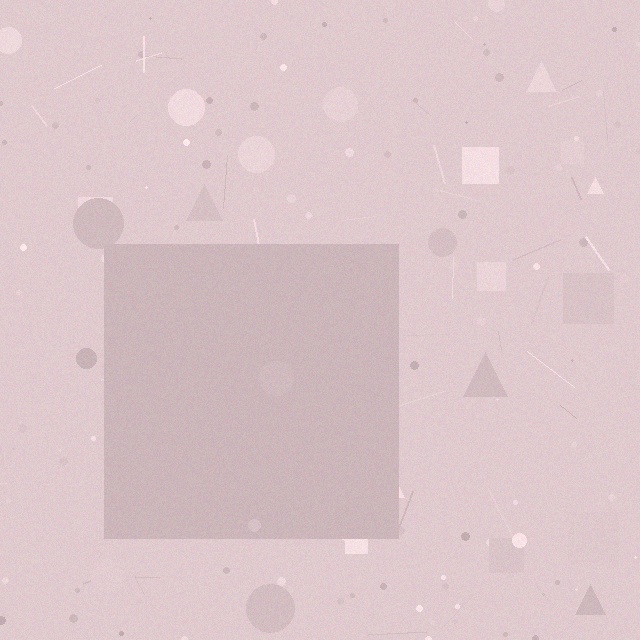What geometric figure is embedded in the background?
A square is embedded in the background.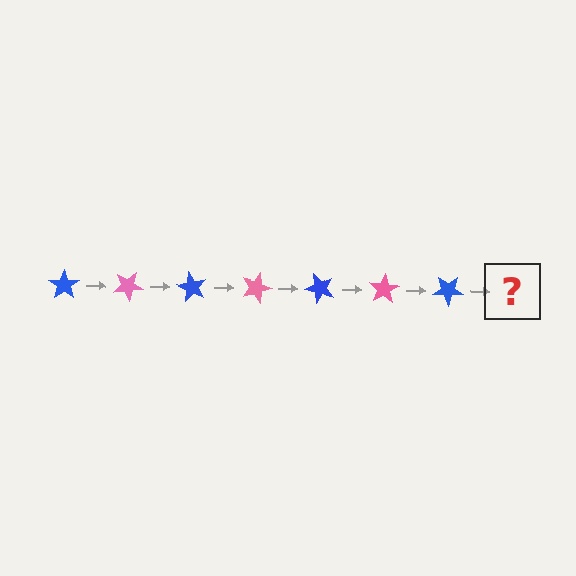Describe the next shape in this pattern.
It should be a pink star, rotated 210 degrees from the start.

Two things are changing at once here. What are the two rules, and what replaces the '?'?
The two rules are that it rotates 30 degrees each step and the color cycles through blue and pink. The '?' should be a pink star, rotated 210 degrees from the start.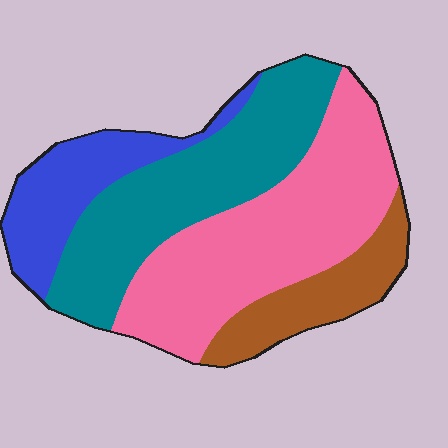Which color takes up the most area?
Pink, at roughly 40%.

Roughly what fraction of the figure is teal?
Teal takes up about one third (1/3) of the figure.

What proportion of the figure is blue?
Blue takes up about one sixth (1/6) of the figure.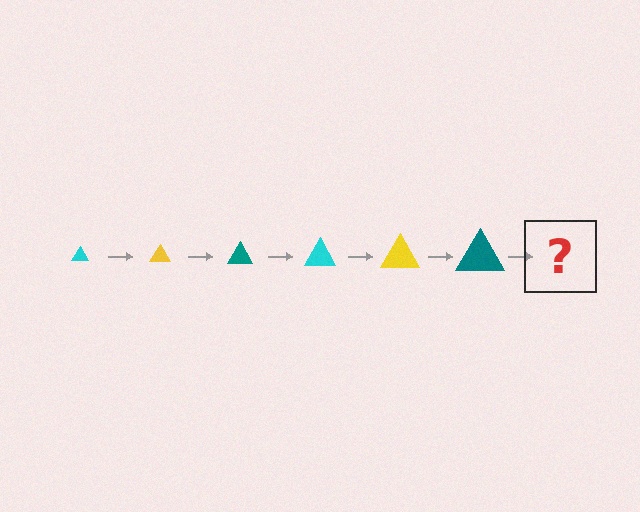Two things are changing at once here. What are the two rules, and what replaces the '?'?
The two rules are that the triangle grows larger each step and the color cycles through cyan, yellow, and teal. The '?' should be a cyan triangle, larger than the previous one.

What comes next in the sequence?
The next element should be a cyan triangle, larger than the previous one.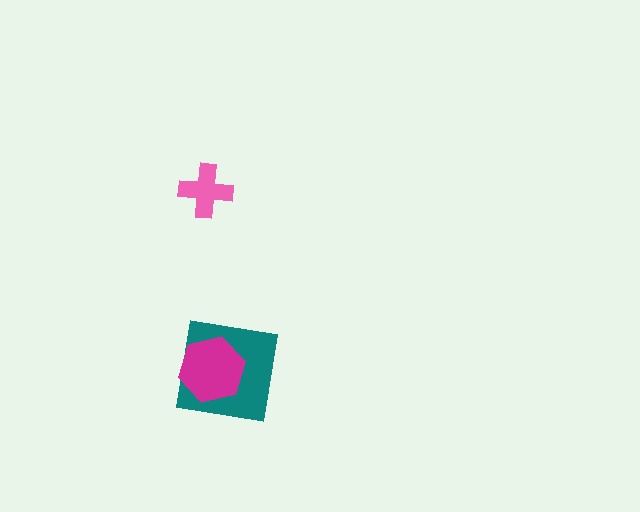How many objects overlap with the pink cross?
0 objects overlap with the pink cross.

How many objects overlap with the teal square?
1 object overlaps with the teal square.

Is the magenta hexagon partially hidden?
No, no other shape covers it.